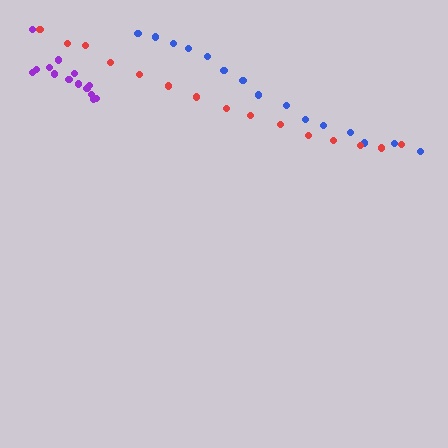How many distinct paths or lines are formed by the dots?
There are 3 distinct paths.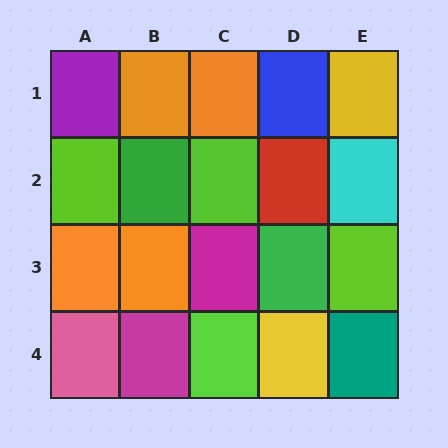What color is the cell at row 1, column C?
Orange.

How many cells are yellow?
2 cells are yellow.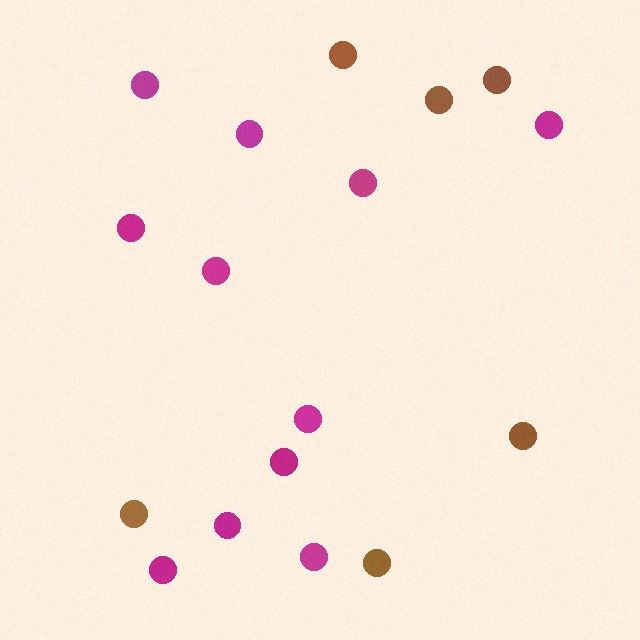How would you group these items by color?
There are 2 groups: one group of brown circles (6) and one group of magenta circles (11).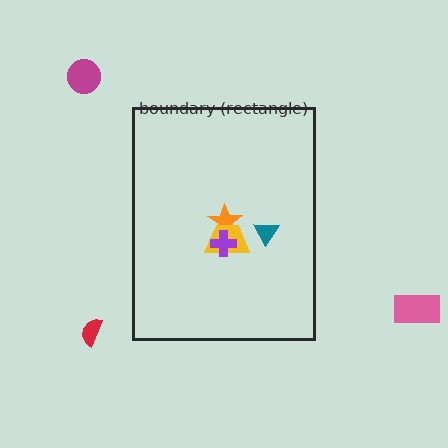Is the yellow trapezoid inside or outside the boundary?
Inside.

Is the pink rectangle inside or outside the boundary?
Outside.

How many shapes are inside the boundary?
4 inside, 3 outside.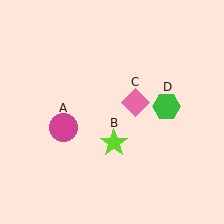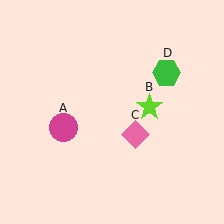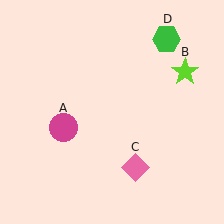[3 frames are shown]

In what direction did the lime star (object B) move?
The lime star (object B) moved up and to the right.